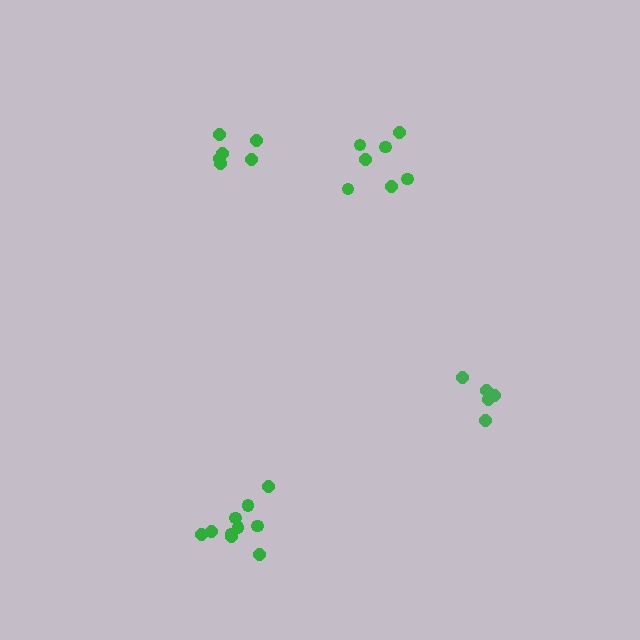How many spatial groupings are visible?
There are 4 spatial groupings.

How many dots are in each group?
Group 1: 7 dots, Group 2: 10 dots, Group 3: 5 dots, Group 4: 6 dots (28 total).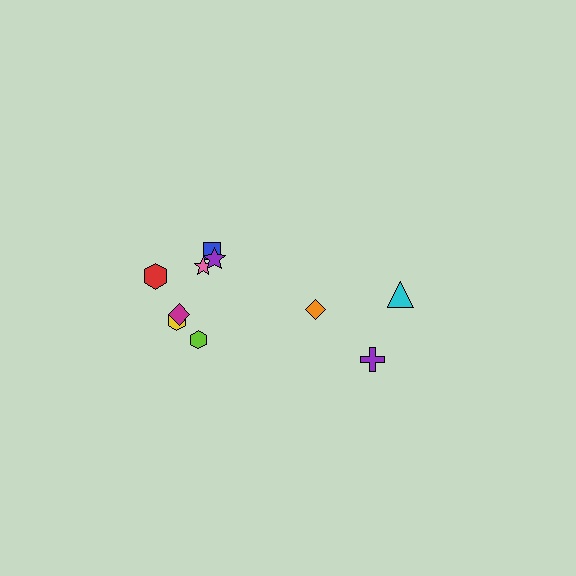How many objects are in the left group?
There are 7 objects.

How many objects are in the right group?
There are 3 objects.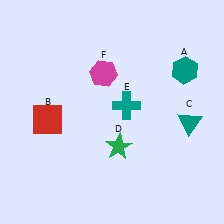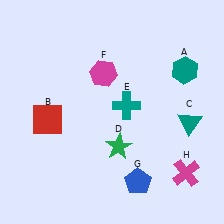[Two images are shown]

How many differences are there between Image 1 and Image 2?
There are 2 differences between the two images.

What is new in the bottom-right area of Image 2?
A magenta cross (H) was added in the bottom-right area of Image 2.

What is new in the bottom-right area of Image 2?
A blue pentagon (G) was added in the bottom-right area of Image 2.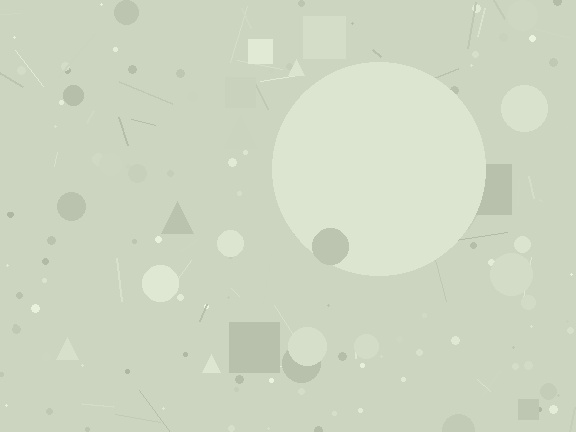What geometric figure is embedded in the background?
A circle is embedded in the background.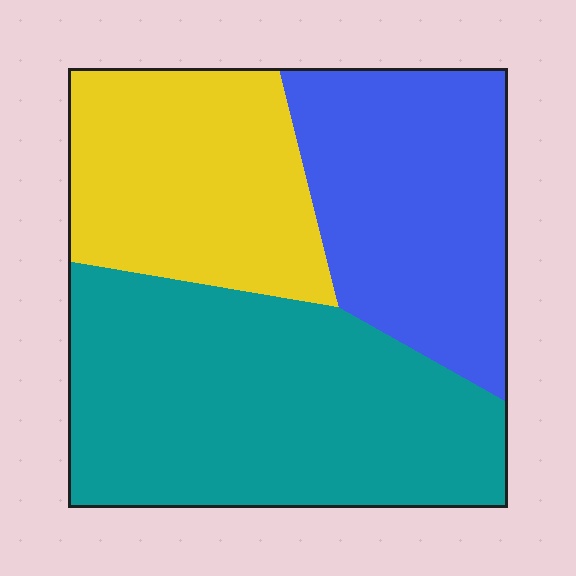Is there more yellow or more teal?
Teal.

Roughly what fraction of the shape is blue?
Blue covers about 30% of the shape.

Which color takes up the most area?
Teal, at roughly 45%.